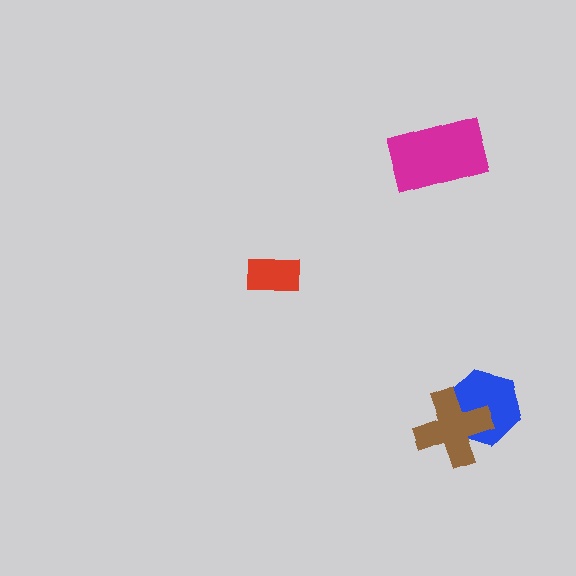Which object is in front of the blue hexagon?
The brown cross is in front of the blue hexagon.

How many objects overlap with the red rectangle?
0 objects overlap with the red rectangle.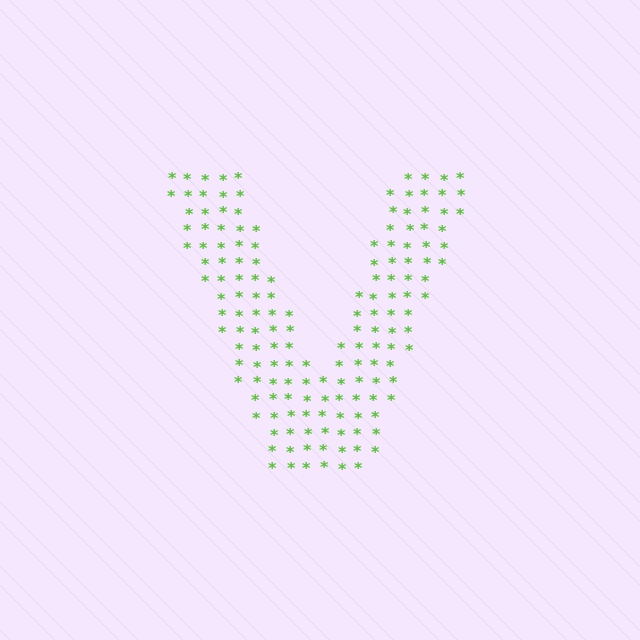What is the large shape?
The large shape is the letter V.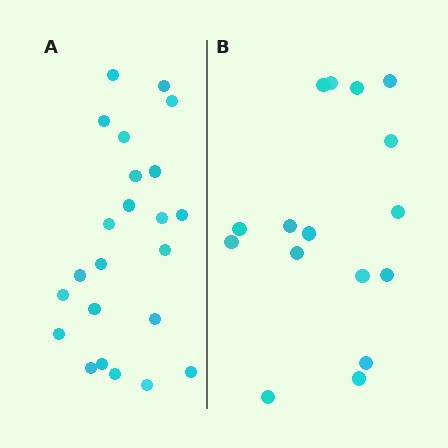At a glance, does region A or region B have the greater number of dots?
Region A (the left region) has more dots.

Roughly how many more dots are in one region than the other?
Region A has roughly 8 or so more dots than region B.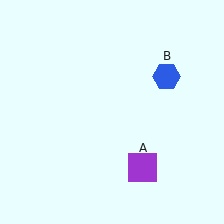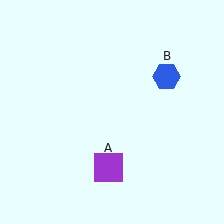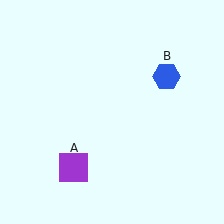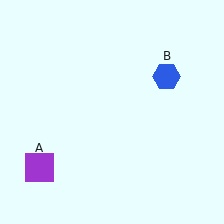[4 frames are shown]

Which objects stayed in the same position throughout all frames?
Blue hexagon (object B) remained stationary.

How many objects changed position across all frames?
1 object changed position: purple square (object A).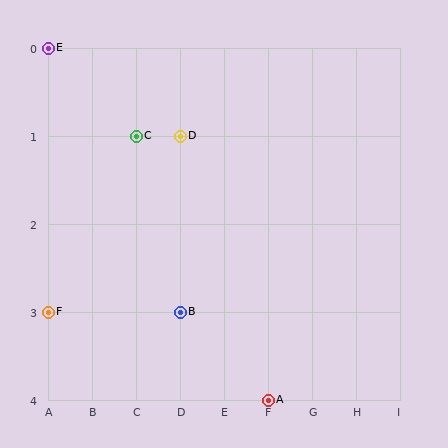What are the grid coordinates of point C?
Point C is at grid coordinates (C, 1).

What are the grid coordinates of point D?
Point D is at grid coordinates (D, 1).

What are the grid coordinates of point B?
Point B is at grid coordinates (D, 3).